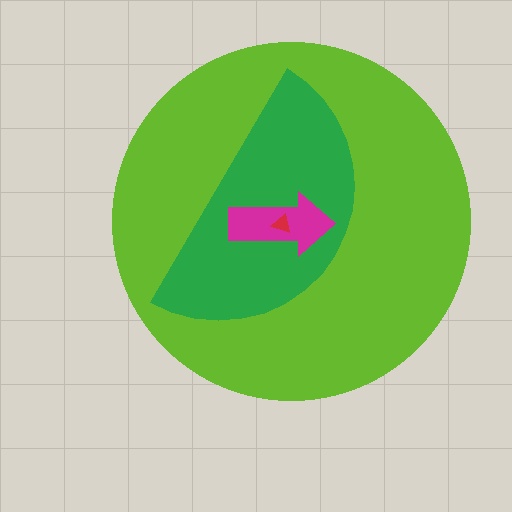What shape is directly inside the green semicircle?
The magenta arrow.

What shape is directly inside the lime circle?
The green semicircle.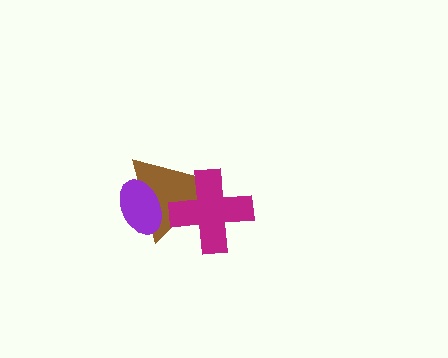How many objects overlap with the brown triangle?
2 objects overlap with the brown triangle.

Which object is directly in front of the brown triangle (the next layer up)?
The purple ellipse is directly in front of the brown triangle.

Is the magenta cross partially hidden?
No, no other shape covers it.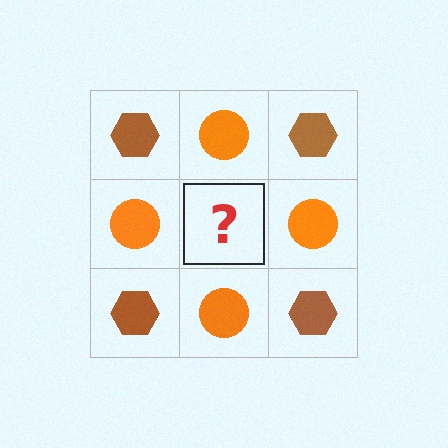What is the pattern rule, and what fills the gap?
The rule is that it alternates brown hexagon and orange circle in a checkerboard pattern. The gap should be filled with a brown hexagon.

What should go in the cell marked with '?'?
The missing cell should contain a brown hexagon.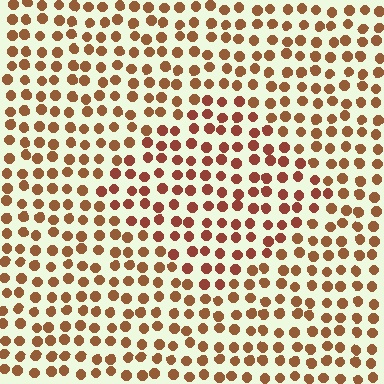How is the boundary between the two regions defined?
The boundary is defined purely by a slight shift in hue (about 19 degrees). Spacing, size, and orientation are identical on both sides.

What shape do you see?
I see a diamond.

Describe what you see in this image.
The image is filled with small brown elements in a uniform arrangement. A diamond-shaped region is visible where the elements are tinted to a slightly different hue, forming a subtle color boundary.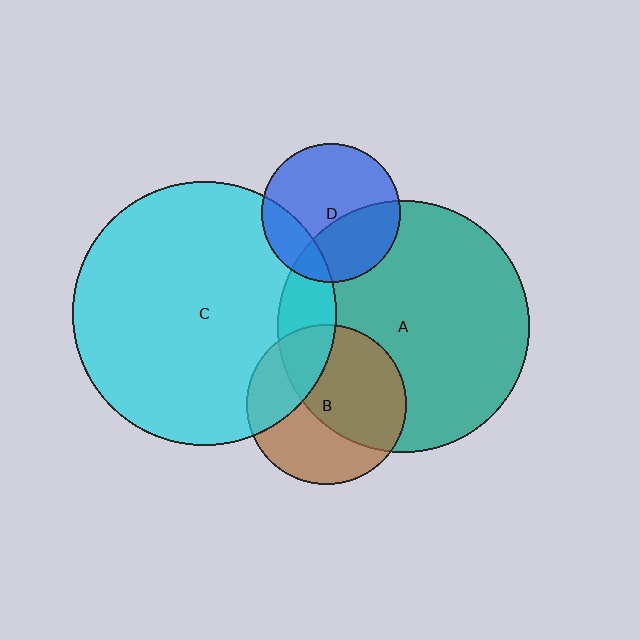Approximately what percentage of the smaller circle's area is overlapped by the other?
Approximately 55%.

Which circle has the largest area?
Circle C (cyan).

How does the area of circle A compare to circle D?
Approximately 3.3 times.